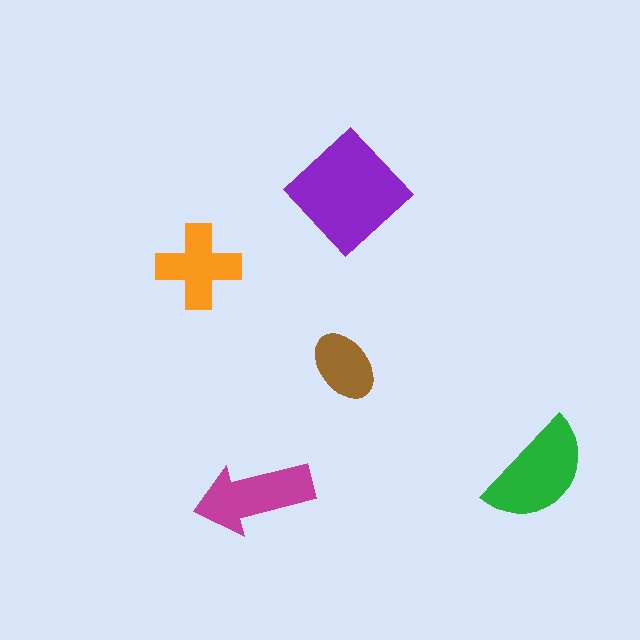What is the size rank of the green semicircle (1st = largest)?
2nd.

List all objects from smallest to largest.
The brown ellipse, the orange cross, the magenta arrow, the green semicircle, the purple diamond.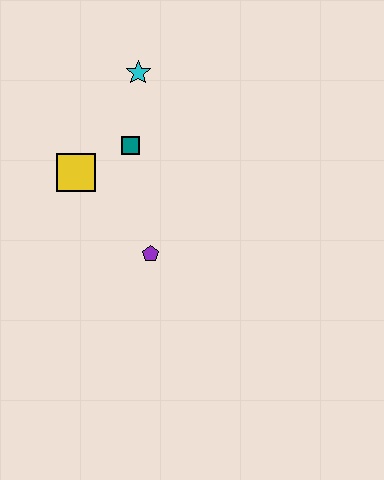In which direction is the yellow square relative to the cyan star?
The yellow square is below the cyan star.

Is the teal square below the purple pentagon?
No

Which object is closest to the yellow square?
The teal square is closest to the yellow square.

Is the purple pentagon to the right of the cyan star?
Yes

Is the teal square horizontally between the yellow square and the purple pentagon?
Yes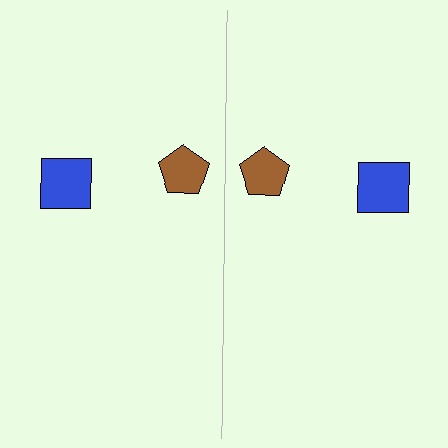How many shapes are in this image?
There are 4 shapes in this image.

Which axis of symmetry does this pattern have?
The pattern has a vertical axis of symmetry running through the center of the image.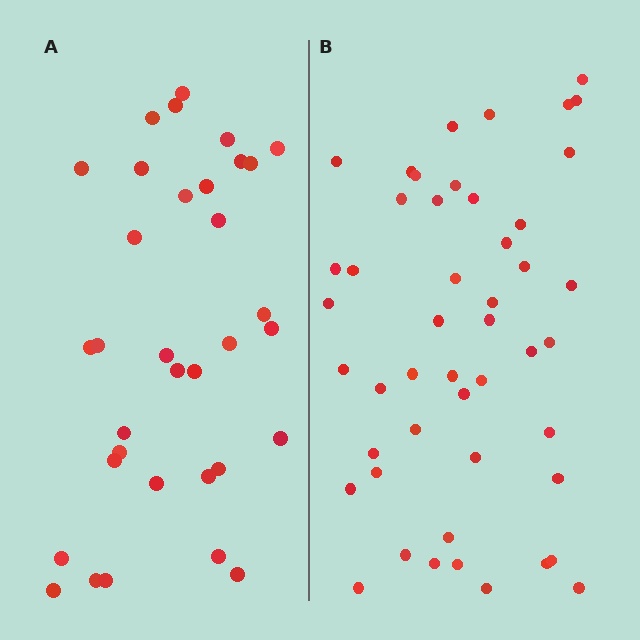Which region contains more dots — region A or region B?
Region B (the right region) has more dots.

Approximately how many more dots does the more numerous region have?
Region B has approximately 15 more dots than region A.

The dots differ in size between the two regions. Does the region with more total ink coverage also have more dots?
No. Region A has more total ink coverage because its dots are larger, but region B actually contains more individual dots. Total area can be misleading — the number of items is what matters here.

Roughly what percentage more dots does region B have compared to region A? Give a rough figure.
About 40% more.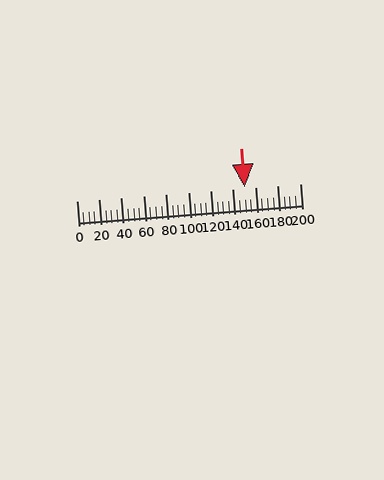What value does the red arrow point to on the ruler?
The red arrow points to approximately 150.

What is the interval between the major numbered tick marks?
The major tick marks are spaced 20 units apart.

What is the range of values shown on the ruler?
The ruler shows values from 0 to 200.